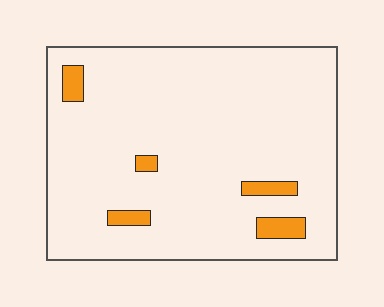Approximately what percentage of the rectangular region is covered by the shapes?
Approximately 5%.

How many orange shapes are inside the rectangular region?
5.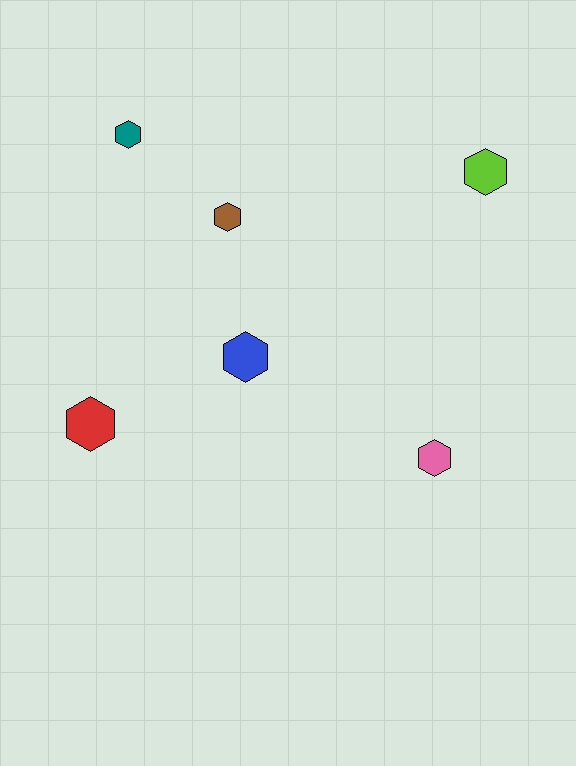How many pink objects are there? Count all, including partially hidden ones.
There is 1 pink object.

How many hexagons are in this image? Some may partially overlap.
There are 6 hexagons.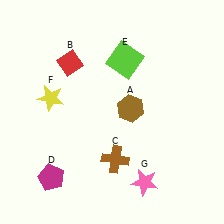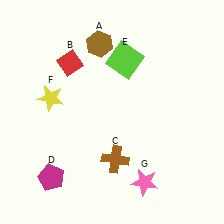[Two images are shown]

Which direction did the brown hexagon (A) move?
The brown hexagon (A) moved up.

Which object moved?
The brown hexagon (A) moved up.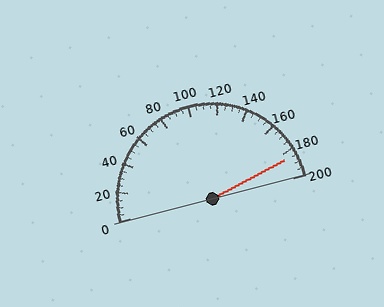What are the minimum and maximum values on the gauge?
The gauge ranges from 0 to 200.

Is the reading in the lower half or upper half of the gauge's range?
The reading is in the upper half of the range (0 to 200).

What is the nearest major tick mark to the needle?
The nearest major tick mark is 180.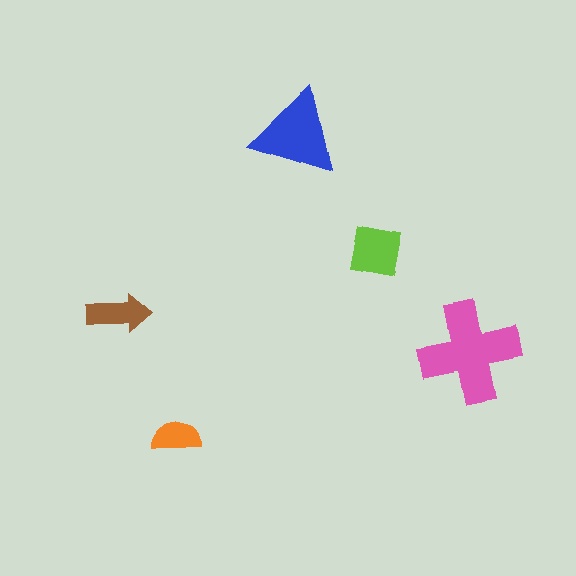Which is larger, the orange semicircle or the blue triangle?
The blue triangle.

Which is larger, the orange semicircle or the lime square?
The lime square.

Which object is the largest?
The pink cross.